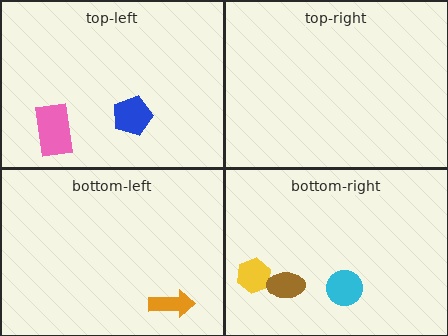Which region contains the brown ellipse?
The bottom-right region.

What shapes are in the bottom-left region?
The orange arrow.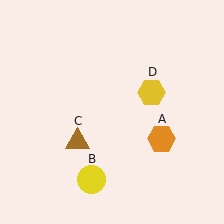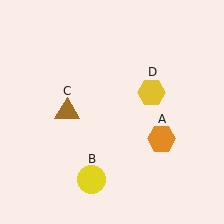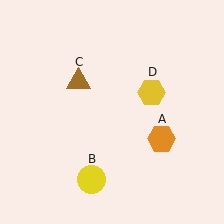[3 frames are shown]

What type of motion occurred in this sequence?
The brown triangle (object C) rotated clockwise around the center of the scene.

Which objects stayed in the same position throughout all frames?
Orange hexagon (object A) and yellow circle (object B) and yellow hexagon (object D) remained stationary.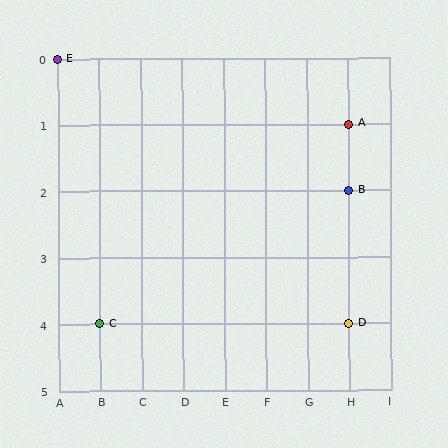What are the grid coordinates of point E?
Point E is at grid coordinates (A, 0).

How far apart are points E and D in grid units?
Points E and D are 7 columns and 4 rows apart (about 8.1 grid units diagonally).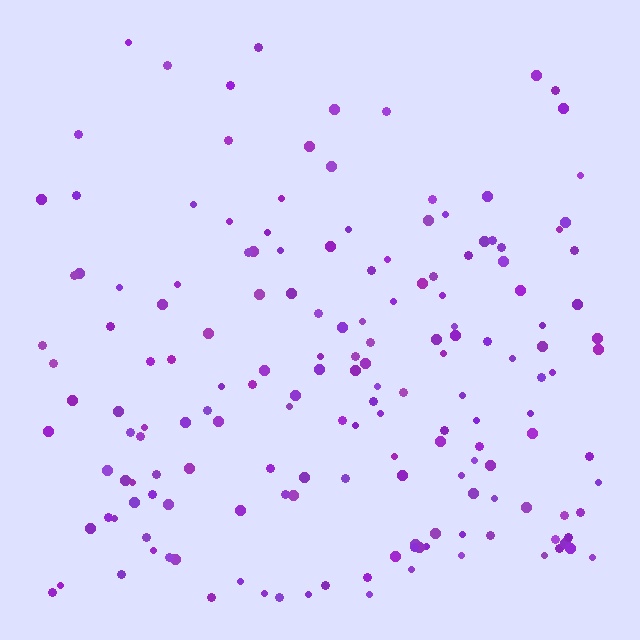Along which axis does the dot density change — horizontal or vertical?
Vertical.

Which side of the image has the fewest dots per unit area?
The top.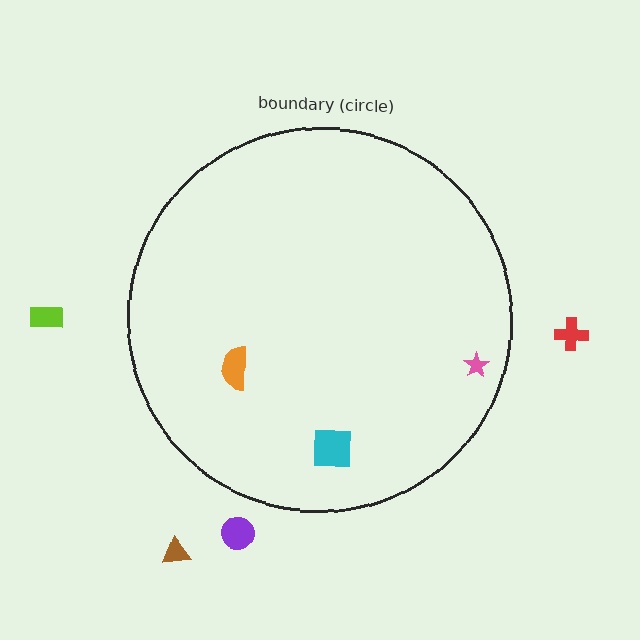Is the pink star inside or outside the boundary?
Inside.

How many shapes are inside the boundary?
3 inside, 4 outside.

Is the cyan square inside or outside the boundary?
Inside.